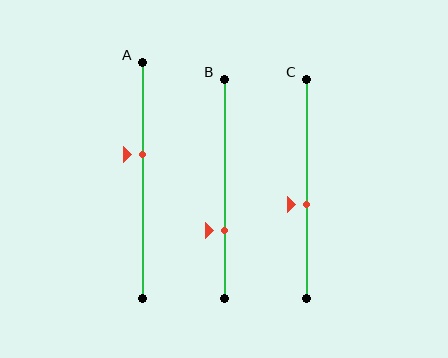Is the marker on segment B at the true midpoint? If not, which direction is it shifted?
No, the marker on segment B is shifted downward by about 19% of the segment length.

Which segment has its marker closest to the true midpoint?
Segment C has its marker closest to the true midpoint.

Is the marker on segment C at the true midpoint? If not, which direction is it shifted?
No, the marker on segment C is shifted downward by about 7% of the segment length.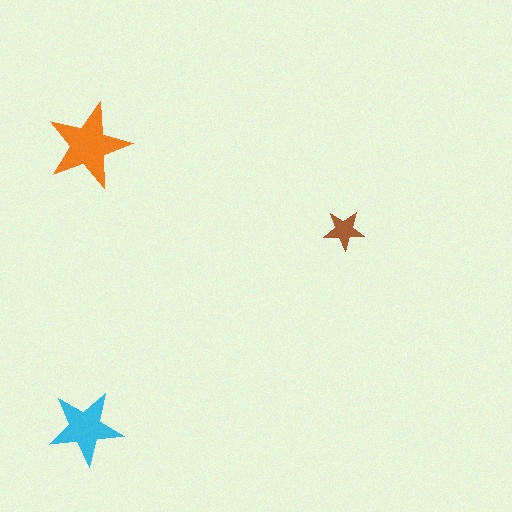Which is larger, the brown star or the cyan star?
The cyan one.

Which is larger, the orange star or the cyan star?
The orange one.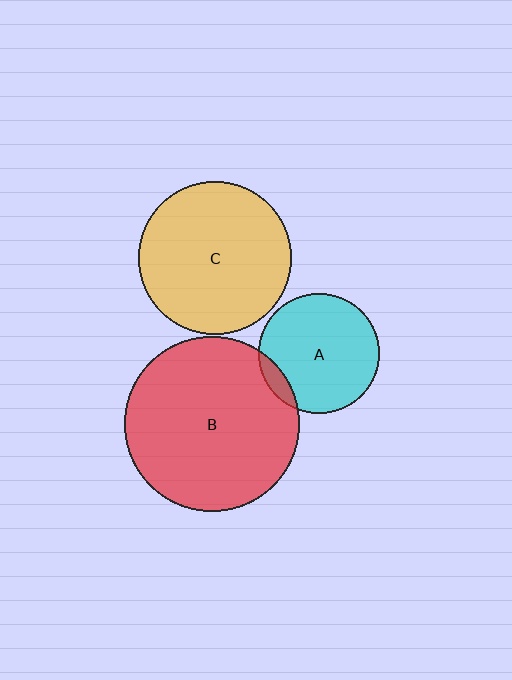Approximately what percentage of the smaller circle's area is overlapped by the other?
Approximately 10%.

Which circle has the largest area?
Circle B (red).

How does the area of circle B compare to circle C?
Approximately 1.3 times.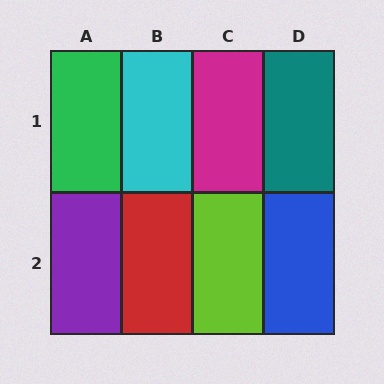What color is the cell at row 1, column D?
Teal.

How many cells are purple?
1 cell is purple.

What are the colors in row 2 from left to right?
Purple, red, lime, blue.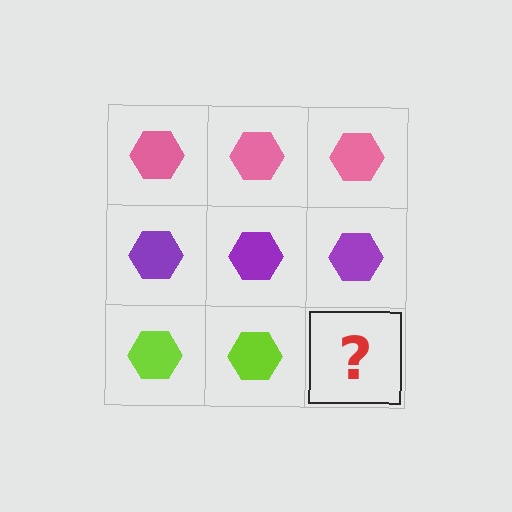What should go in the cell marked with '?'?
The missing cell should contain a lime hexagon.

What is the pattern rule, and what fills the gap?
The rule is that each row has a consistent color. The gap should be filled with a lime hexagon.